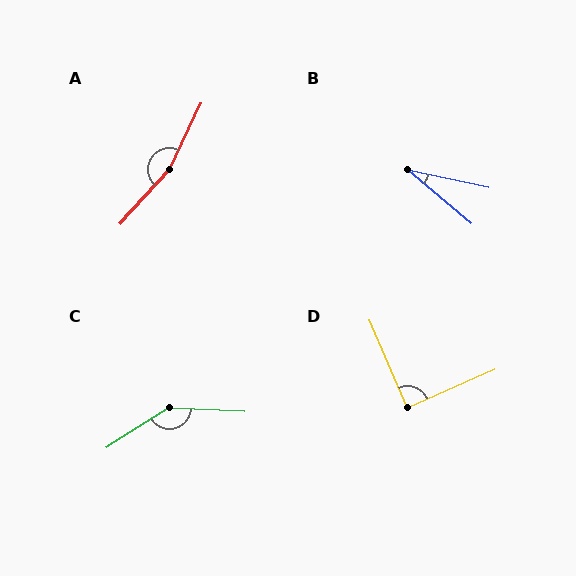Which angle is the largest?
A, at approximately 164 degrees.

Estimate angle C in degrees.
Approximately 145 degrees.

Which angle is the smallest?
B, at approximately 27 degrees.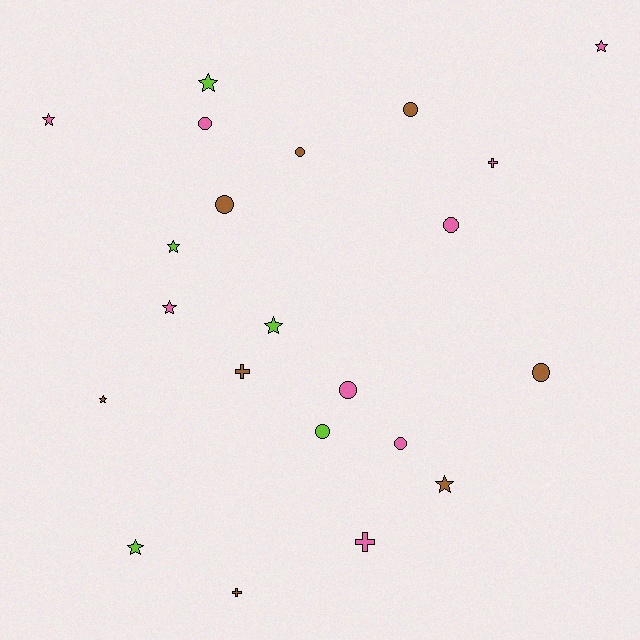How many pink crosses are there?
There are 2 pink crosses.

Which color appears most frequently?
Pink, with 9 objects.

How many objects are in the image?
There are 22 objects.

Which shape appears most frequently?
Star, with 9 objects.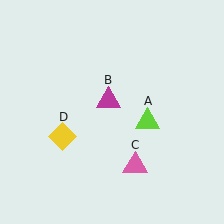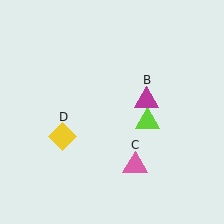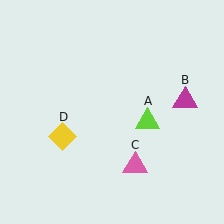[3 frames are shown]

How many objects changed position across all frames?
1 object changed position: magenta triangle (object B).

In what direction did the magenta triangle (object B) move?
The magenta triangle (object B) moved right.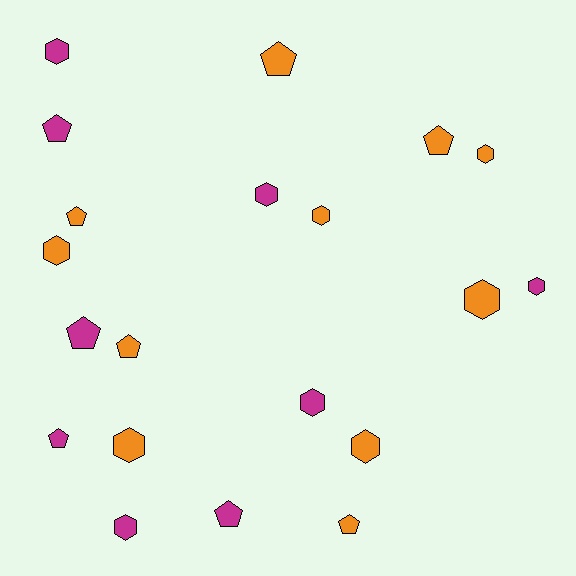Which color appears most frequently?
Orange, with 11 objects.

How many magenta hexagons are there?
There are 5 magenta hexagons.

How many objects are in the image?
There are 20 objects.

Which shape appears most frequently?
Hexagon, with 11 objects.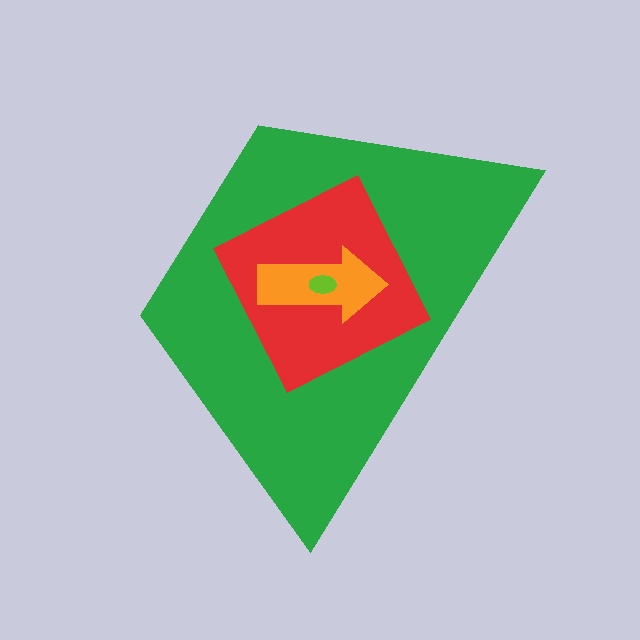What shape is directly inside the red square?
The orange arrow.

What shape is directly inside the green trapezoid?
The red square.